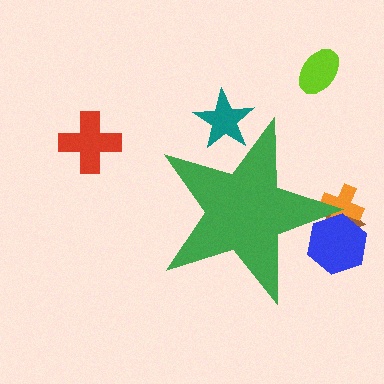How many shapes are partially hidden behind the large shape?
4 shapes are partially hidden.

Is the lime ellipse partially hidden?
No, the lime ellipse is fully visible.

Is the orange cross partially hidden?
Yes, the orange cross is partially hidden behind the green star.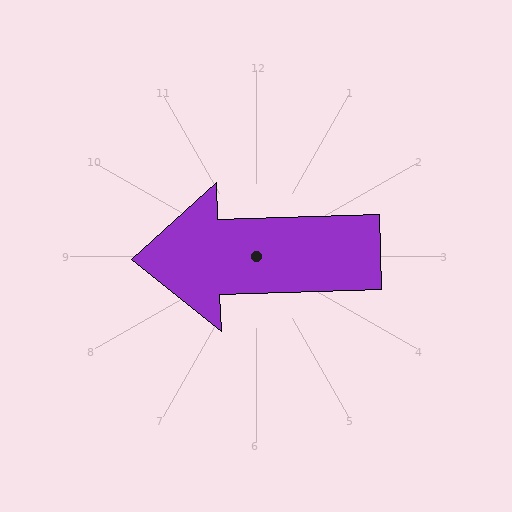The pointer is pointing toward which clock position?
Roughly 9 o'clock.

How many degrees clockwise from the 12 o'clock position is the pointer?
Approximately 268 degrees.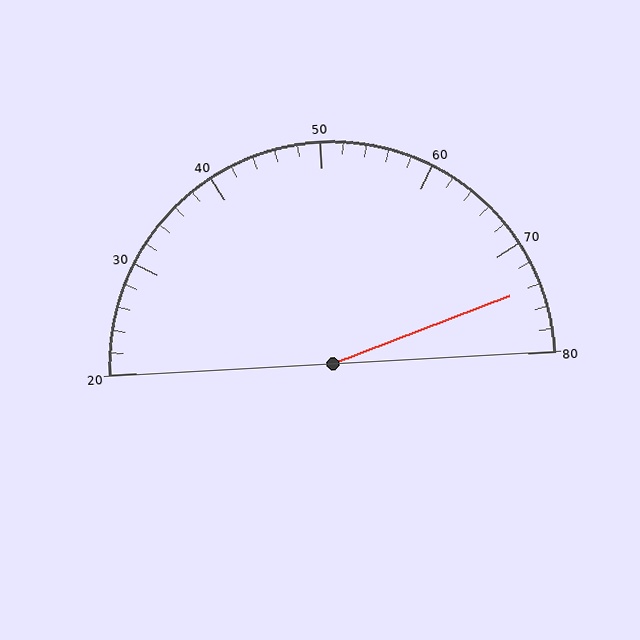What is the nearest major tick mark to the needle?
The nearest major tick mark is 70.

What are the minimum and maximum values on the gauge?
The gauge ranges from 20 to 80.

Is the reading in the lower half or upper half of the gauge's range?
The reading is in the upper half of the range (20 to 80).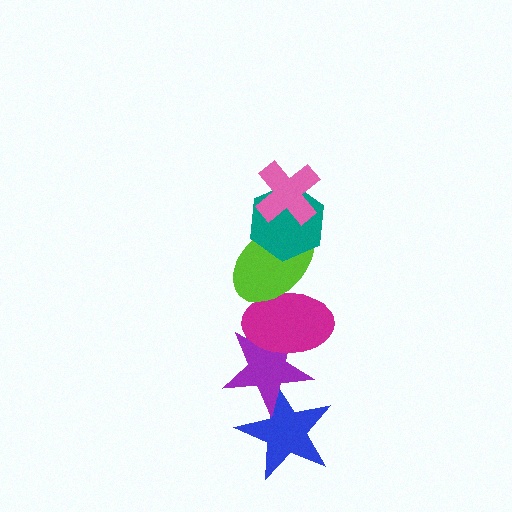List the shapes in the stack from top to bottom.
From top to bottom: the pink cross, the teal hexagon, the lime ellipse, the magenta ellipse, the purple star, the blue star.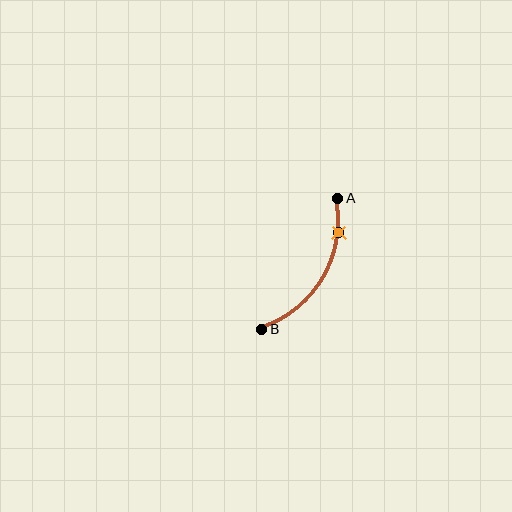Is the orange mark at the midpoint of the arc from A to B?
No. The orange mark lies on the arc but is closer to endpoint A. The arc midpoint would be at the point on the curve equidistant along the arc from both A and B.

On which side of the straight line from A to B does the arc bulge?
The arc bulges to the right of the straight line connecting A and B.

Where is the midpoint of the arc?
The arc midpoint is the point on the curve farthest from the straight line joining A and B. It sits to the right of that line.